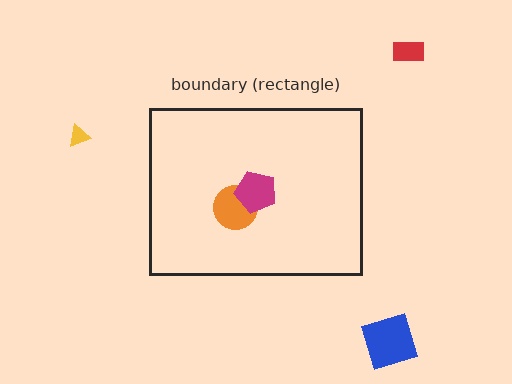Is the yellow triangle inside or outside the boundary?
Outside.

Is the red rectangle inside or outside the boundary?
Outside.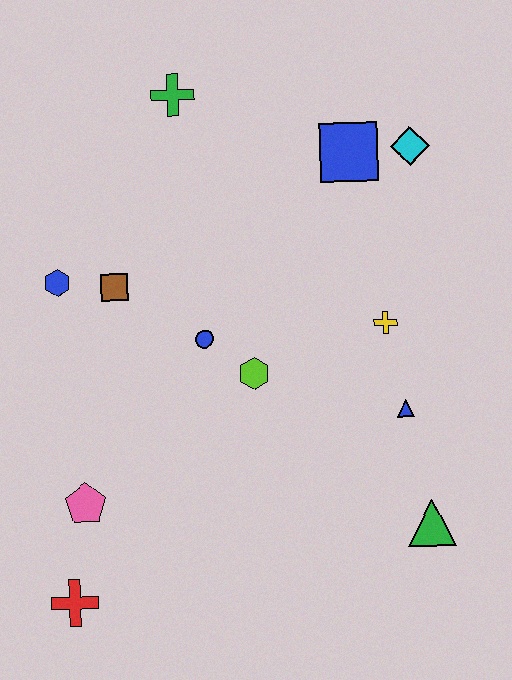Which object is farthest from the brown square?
The green triangle is farthest from the brown square.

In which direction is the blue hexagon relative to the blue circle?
The blue hexagon is to the left of the blue circle.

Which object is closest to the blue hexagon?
The brown square is closest to the blue hexagon.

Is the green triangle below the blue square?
Yes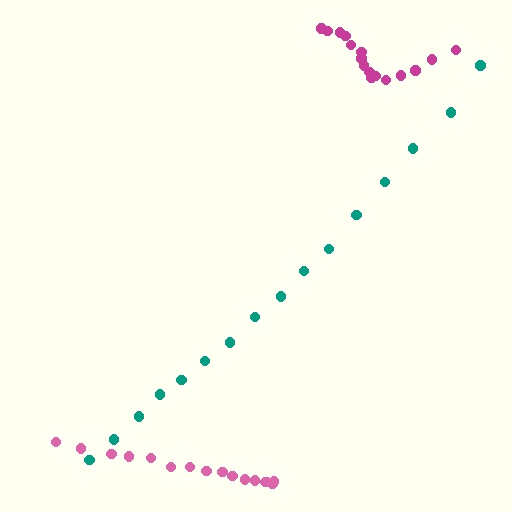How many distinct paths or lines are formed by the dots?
There are 3 distinct paths.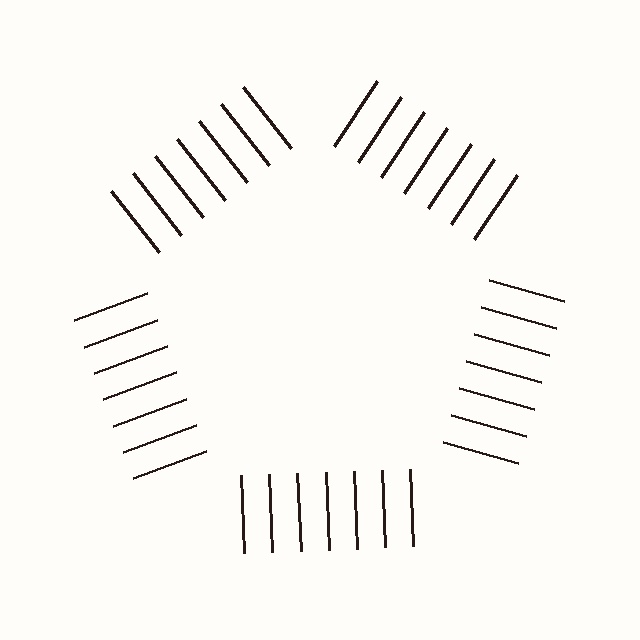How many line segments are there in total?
35 — 7 along each of the 5 edges.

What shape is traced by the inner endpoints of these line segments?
An illusory pentagon — the line segments terminate on its edges but no continuous stroke is drawn.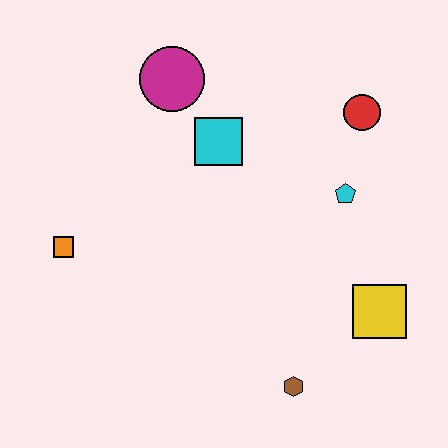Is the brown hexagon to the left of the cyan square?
No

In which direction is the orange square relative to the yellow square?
The orange square is to the left of the yellow square.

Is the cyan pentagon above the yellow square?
Yes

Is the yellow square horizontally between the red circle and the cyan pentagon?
No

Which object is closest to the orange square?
The cyan square is closest to the orange square.